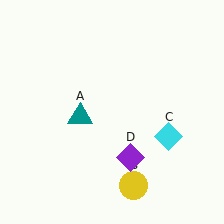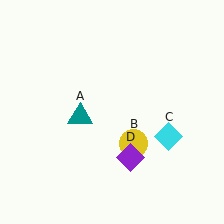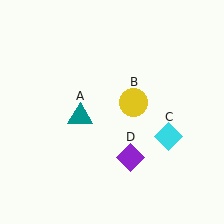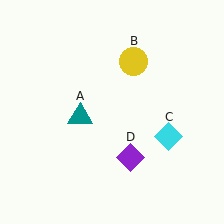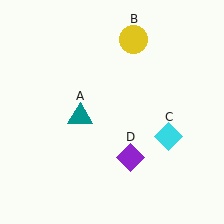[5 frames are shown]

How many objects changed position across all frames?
1 object changed position: yellow circle (object B).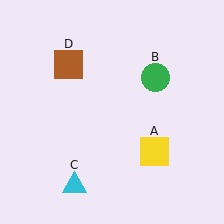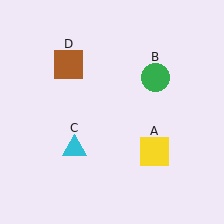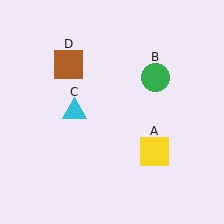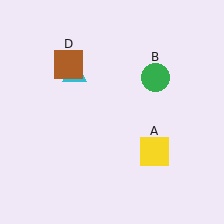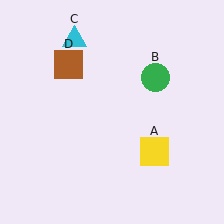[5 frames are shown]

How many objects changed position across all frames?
1 object changed position: cyan triangle (object C).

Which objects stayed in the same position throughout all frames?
Yellow square (object A) and green circle (object B) and brown square (object D) remained stationary.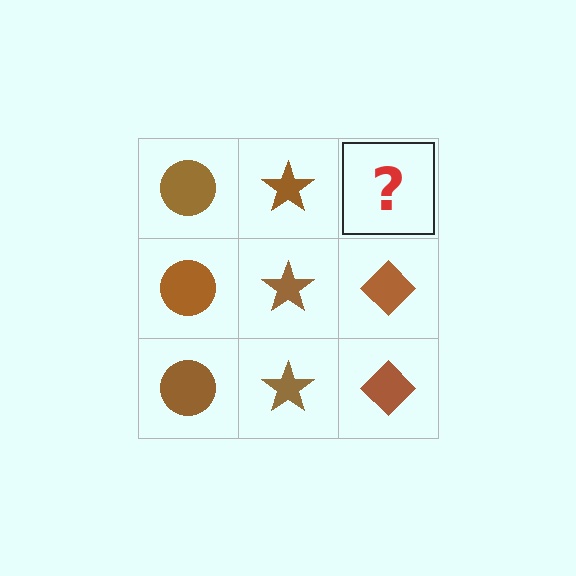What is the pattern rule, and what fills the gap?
The rule is that each column has a consistent shape. The gap should be filled with a brown diamond.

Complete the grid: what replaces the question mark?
The question mark should be replaced with a brown diamond.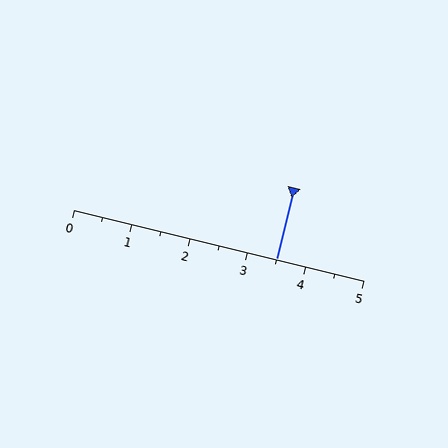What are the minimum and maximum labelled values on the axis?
The axis runs from 0 to 5.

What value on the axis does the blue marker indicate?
The marker indicates approximately 3.5.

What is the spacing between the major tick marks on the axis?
The major ticks are spaced 1 apart.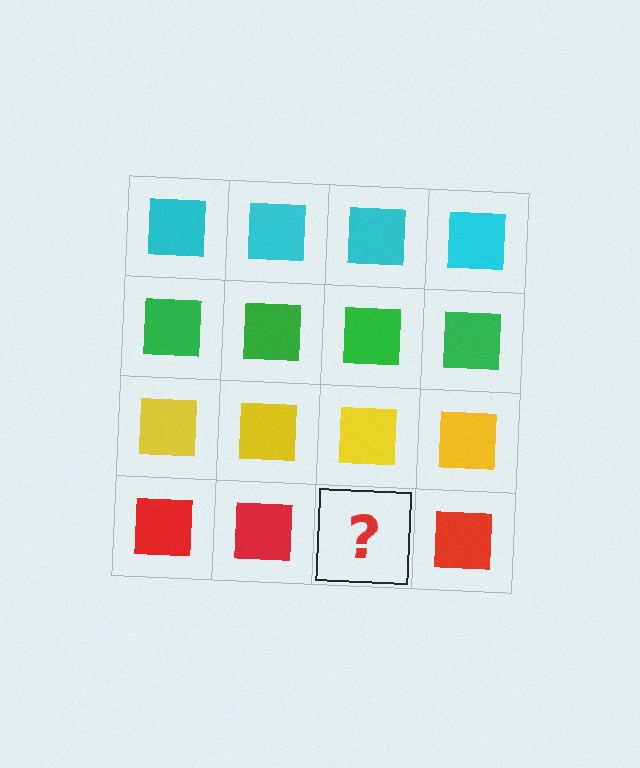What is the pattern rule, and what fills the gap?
The rule is that each row has a consistent color. The gap should be filled with a red square.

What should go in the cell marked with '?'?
The missing cell should contain a red square.